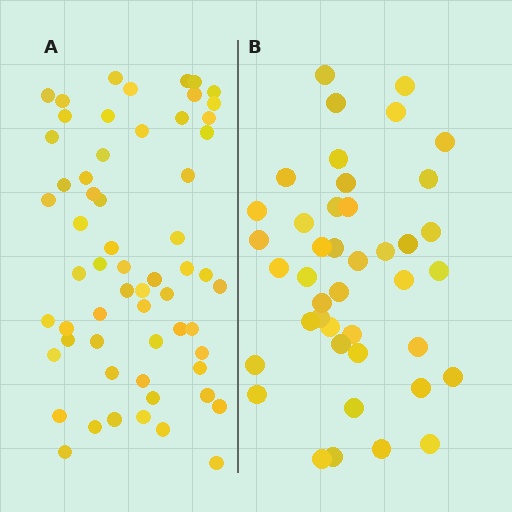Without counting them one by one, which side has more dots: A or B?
Region A (the left region) has more dots.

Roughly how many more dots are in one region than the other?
Region A has approximately 20 more dots than region B.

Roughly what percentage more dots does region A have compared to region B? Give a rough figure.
About 45% more.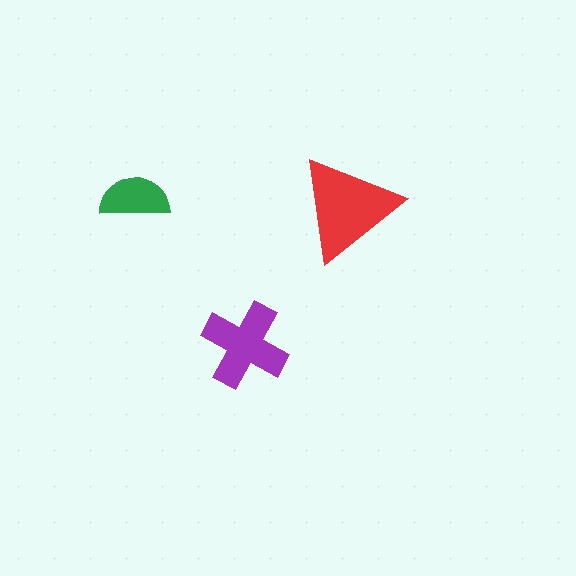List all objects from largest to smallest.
The red triangle, the purple cross, the green semicircle.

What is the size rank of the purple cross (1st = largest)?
2nd.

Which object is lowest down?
The purple cross is bottommost.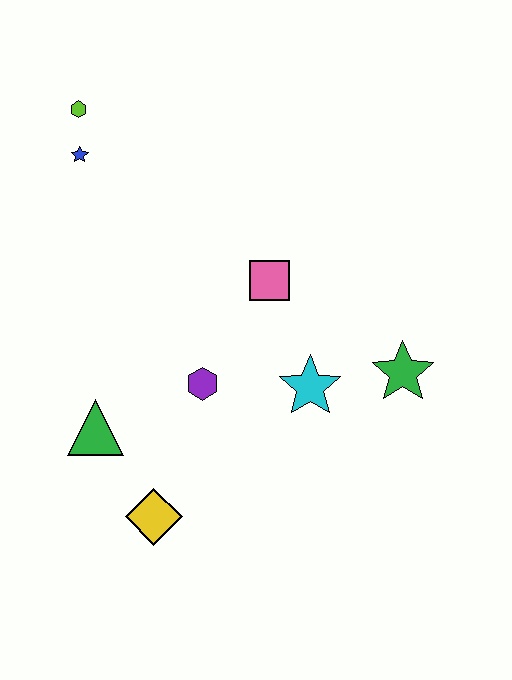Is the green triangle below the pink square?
Yes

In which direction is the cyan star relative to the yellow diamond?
The cyan star is to the right of the yellow diamond.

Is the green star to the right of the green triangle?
Yes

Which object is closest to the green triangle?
The yellow diamond is closest to the green triangle.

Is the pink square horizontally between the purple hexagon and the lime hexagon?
No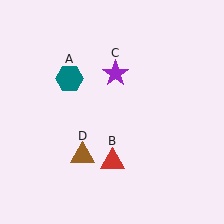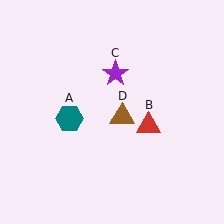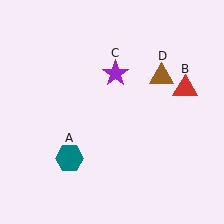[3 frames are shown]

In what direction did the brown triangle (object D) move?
The brown triangle (object D) moved up and to the right.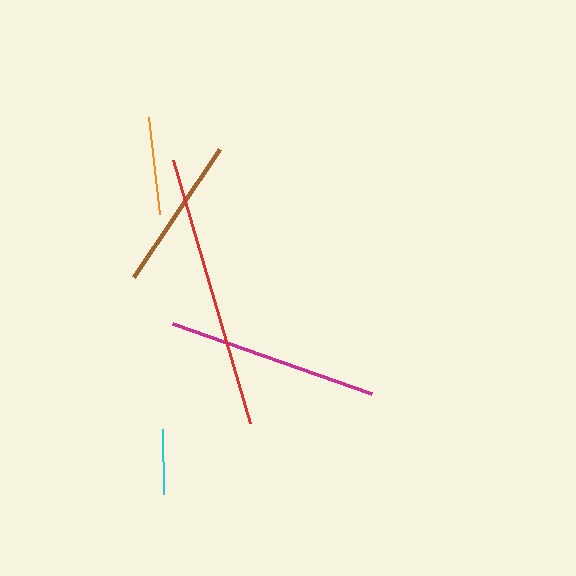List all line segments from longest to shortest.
From longest to shortest: red, magenta, brown, orange, cyan.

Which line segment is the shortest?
The cyan line is the shortest at approximately 65 pixels.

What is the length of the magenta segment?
The magenta segment is approximately 211 pixels long.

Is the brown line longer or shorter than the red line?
The red line is longer than the brown line.